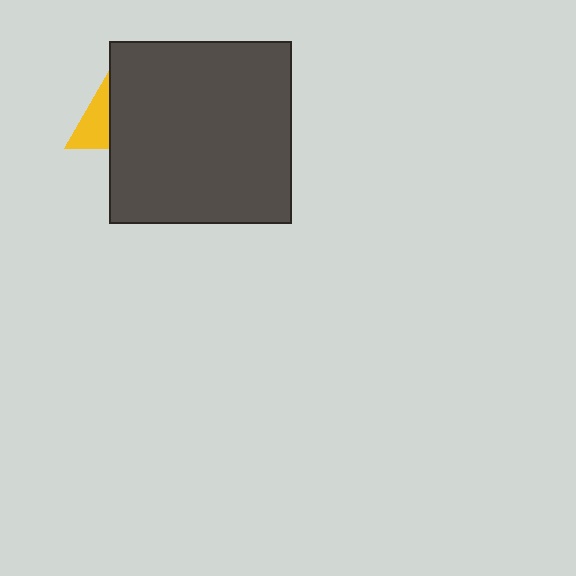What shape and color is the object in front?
The object in front is a dark gray square.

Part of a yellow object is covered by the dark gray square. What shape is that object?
It is a triangle.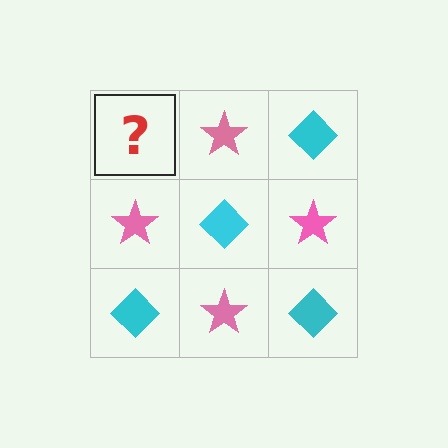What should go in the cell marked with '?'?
The missing cell should contain a cyan diamond.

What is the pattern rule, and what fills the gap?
The rule is that it alternates cyan diamond and pink star in a checkerboard pattern. The gap should be filled with a cyan diamond.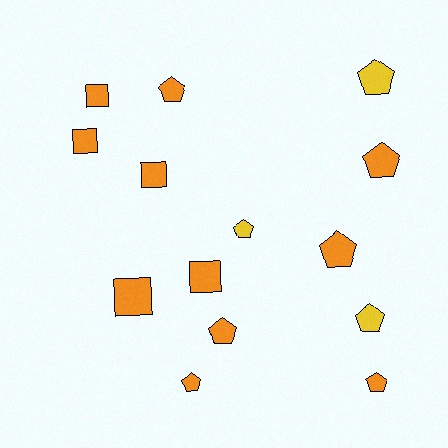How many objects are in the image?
There are 14 objects.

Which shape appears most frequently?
Pentagon, with 9 objects.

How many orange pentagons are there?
There are 6 orange pentagons.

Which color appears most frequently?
Orange, with 11 objects.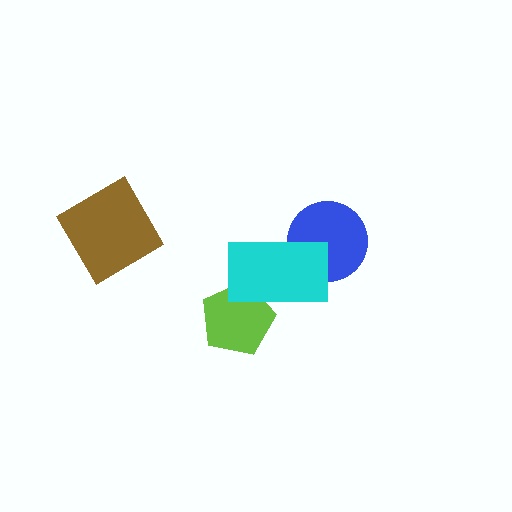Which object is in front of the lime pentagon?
The cyan rectangle is in front of the lime pentagon.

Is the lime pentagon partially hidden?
Yes, it is partially covered by another shape.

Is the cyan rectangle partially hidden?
No, no other shape covers it.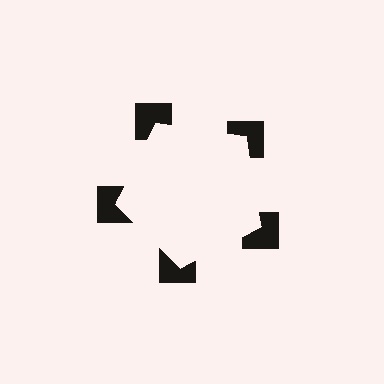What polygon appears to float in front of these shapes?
An illusory pentagon — its edges are inferred from the aligned wedge cuts in the notched squares, not physically drawn.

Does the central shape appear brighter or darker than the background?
It typically appears slightly brighter than the background, even though no actual brightness change is drawn.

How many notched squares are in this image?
There are 5 — one at each vertex of the illusory pentagon.